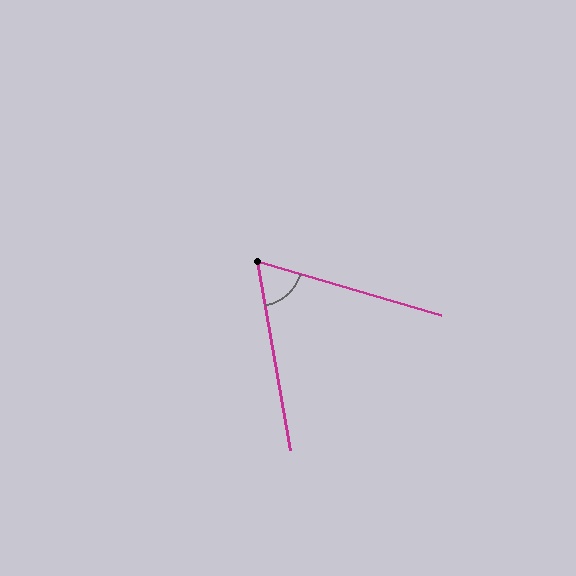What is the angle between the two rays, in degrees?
Approximately 64 degrees.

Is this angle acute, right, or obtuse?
It is acute.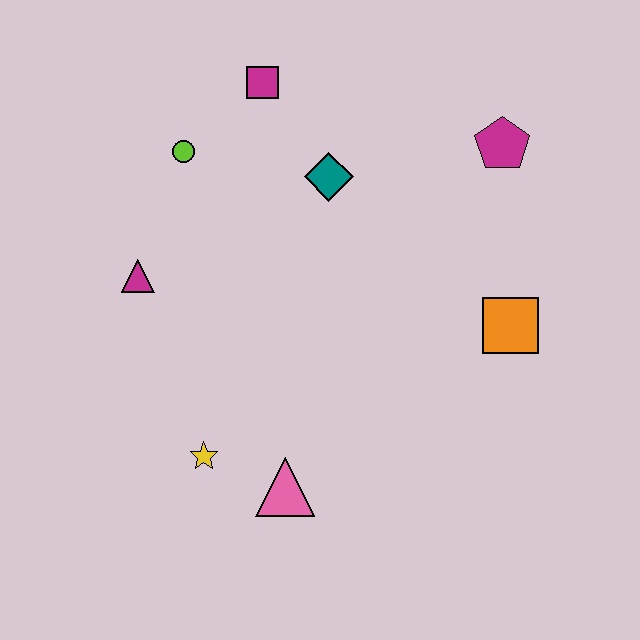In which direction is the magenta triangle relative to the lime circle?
The magenta triangle is below the lime circle.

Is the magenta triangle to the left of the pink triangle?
Yes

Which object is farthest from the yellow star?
The magenta pentagon is farthest from the yellow star.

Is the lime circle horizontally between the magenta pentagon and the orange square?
No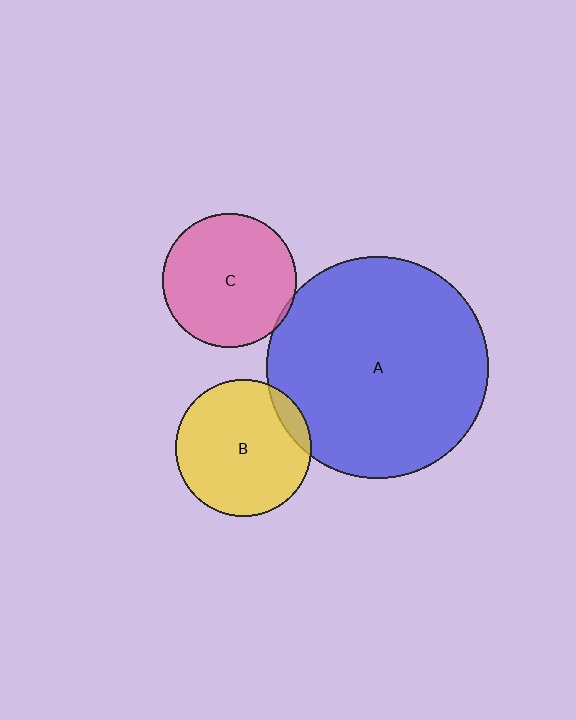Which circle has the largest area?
Circle A (blue).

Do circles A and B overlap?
Yes.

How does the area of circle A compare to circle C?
Approximately 2.8 times.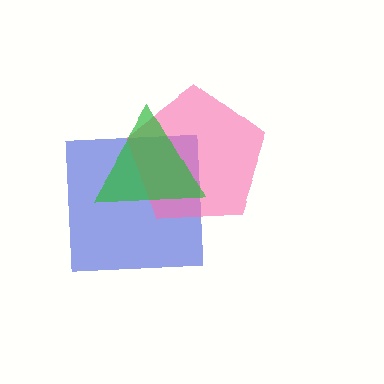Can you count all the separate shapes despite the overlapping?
Yes, there are 3 separate shapes.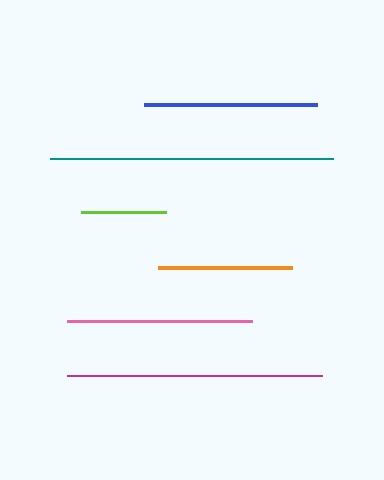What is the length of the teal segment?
The teal segment is approximately 284 pixels long.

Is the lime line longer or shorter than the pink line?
The pink line is longer than the lime line.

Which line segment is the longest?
The teal line is the longest at approximately 284 pixels.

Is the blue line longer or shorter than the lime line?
The blue line is longer than the lime line.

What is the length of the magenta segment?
The magenta segment is approximately 254 pixels long.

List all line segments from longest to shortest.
From longest to shortest: teal, magenta, pink, blue, orange, lime.